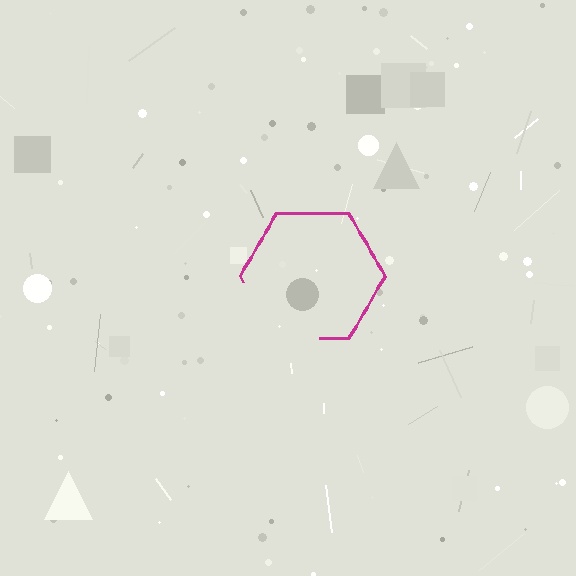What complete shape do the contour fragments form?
The contour fragments form a hexagon.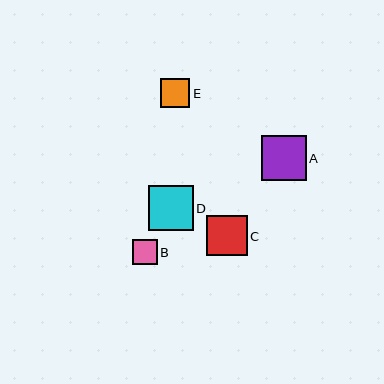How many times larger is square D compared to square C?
Square D is approximately 1.1 times the size of square C.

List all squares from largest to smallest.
From largest to smallest: D, A, C, E, B.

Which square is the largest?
Square D is the largest with a size of approximately 45 pixels.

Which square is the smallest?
Square B is the smallest with a size of approximately 25 pixels.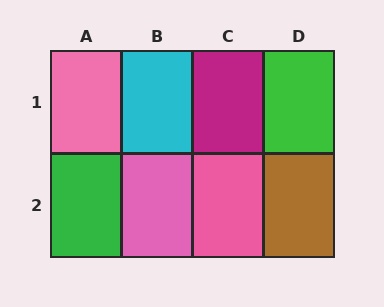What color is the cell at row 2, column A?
Green.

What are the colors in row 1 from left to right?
Pink, cyan, magenta, green.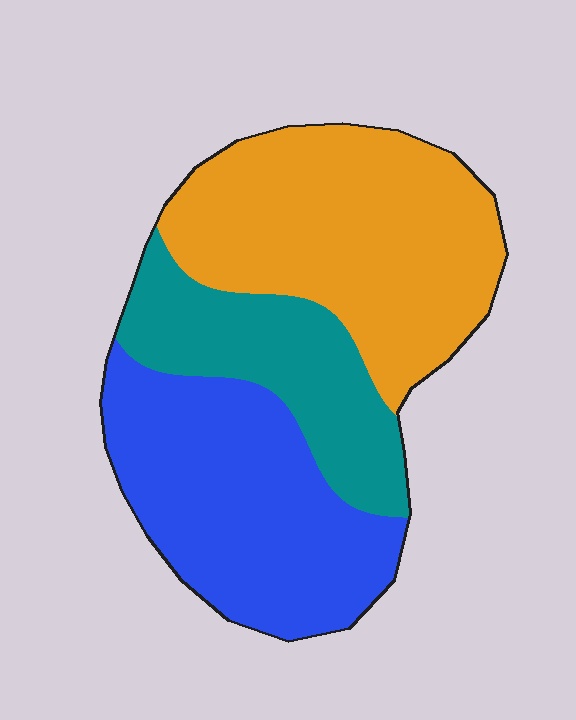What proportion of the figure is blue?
Blue covers roughly 35% of the figure.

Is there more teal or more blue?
Blue.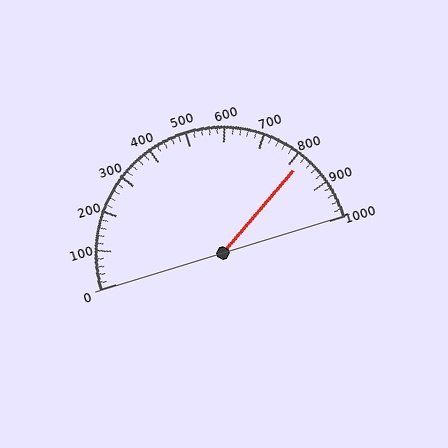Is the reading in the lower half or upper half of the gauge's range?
The reading is in the upper half of the range (0 to 1000).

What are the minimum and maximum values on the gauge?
The gauge ranges from 0 to 1000.